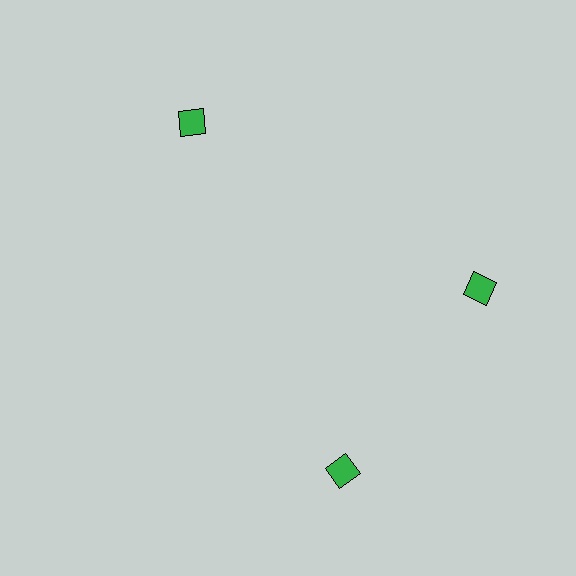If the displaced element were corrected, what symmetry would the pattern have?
It would have 3-fold rotational symmetry — the pattern would map onto itself every 120 degrees.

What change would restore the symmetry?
The symmetry would be restored by rotating it back into even spacing with its neighbors so that all 3 squares sit at equal angles and equal distance from the center.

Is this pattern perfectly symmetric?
No. The 3 green squares are arranged in a ring, but one element near the 7 o'clock position is rotated out of alignment along the ring, breaking the 3-fold rotational symmetry.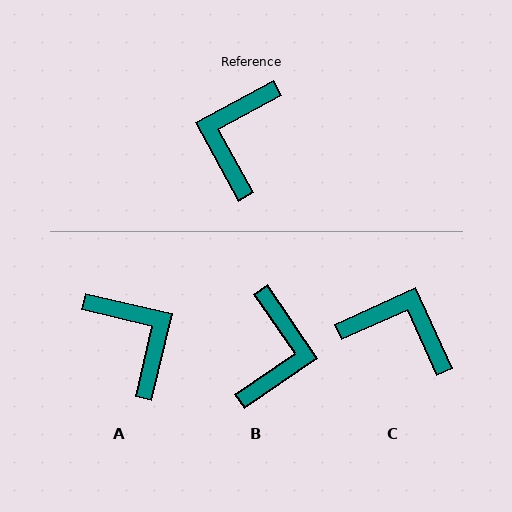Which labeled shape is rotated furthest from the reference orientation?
B, about 174 degrees away.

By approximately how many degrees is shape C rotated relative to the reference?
Approximately 94 degrees clockwise.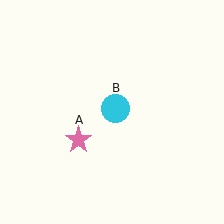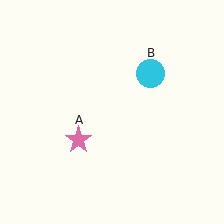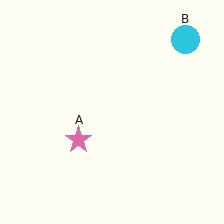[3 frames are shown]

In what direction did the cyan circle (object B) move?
The cyan circle (object B) moved up and to the right.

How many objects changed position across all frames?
1 object changed position: cyan circle (object B).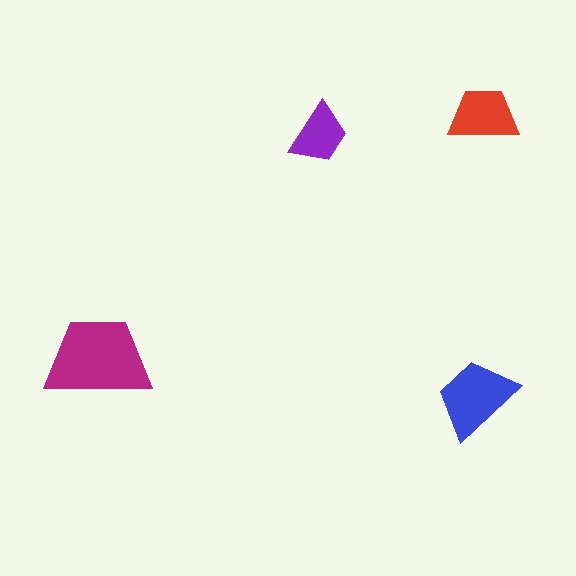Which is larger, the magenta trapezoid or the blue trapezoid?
The magenta one.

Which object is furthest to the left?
The magenta trapezoid is leftmost.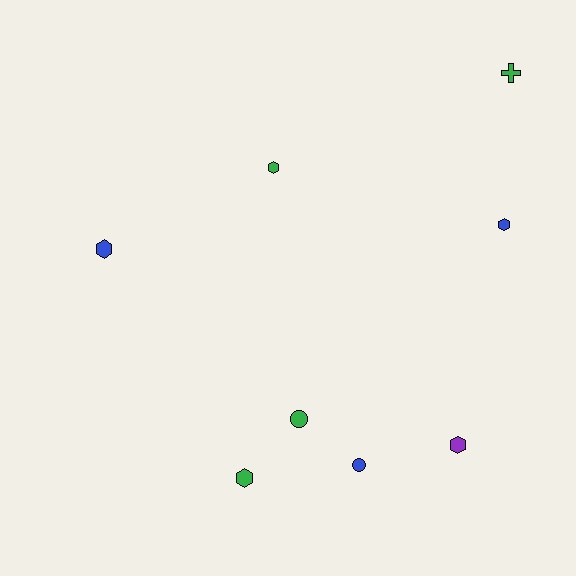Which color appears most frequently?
Green, with 4 objects.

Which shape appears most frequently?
Hexagon, with 5 objects.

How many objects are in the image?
There are 8 objects.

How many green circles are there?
There is 1 green circle.